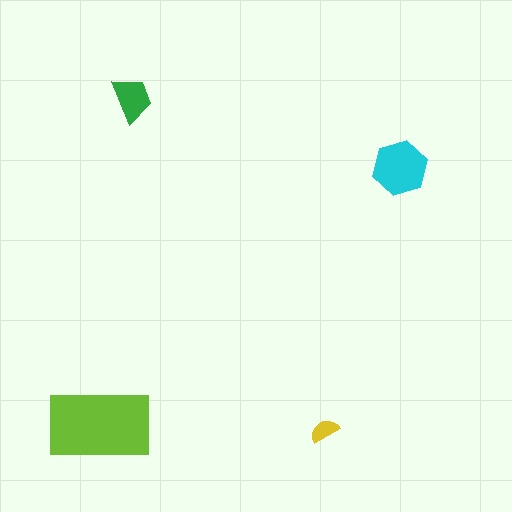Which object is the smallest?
The yellow semicircle.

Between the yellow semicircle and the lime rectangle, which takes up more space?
The lime rectangle.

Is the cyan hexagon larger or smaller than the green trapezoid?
Larger.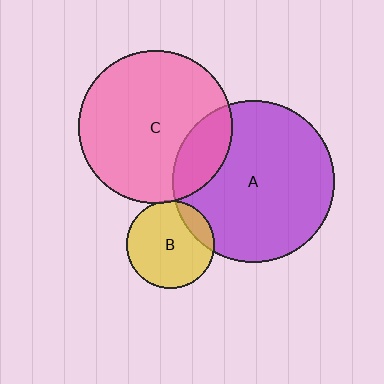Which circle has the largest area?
Circle A (purple).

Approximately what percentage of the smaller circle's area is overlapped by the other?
Approximately 15%.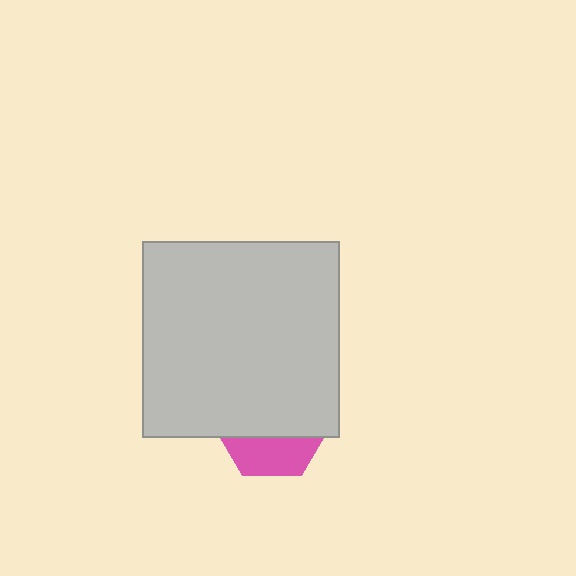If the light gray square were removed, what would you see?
You would see the complete pink hexagon.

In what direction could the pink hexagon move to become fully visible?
The pink hexagon could move down. That would shift it out from behind the light gray square entirely.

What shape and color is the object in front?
The object in front is a light gray square.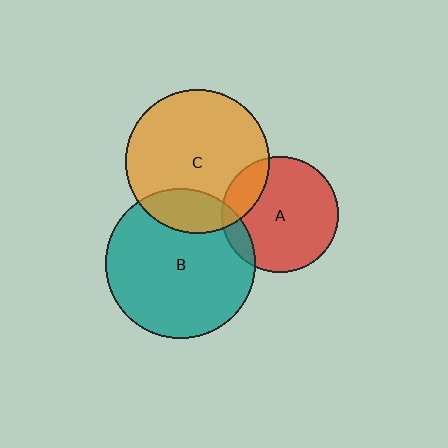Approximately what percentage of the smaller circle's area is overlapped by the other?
Approximately 10%.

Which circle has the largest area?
Circle B (teal).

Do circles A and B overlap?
Yes.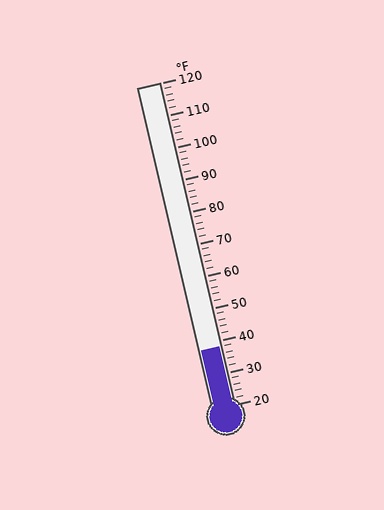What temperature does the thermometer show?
The thermometer shows approximately 38°F.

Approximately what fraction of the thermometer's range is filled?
The thermometer is filled to approximately 20% of its range.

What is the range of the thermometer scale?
The thermometer scale ranges from 20°F to 120°F.